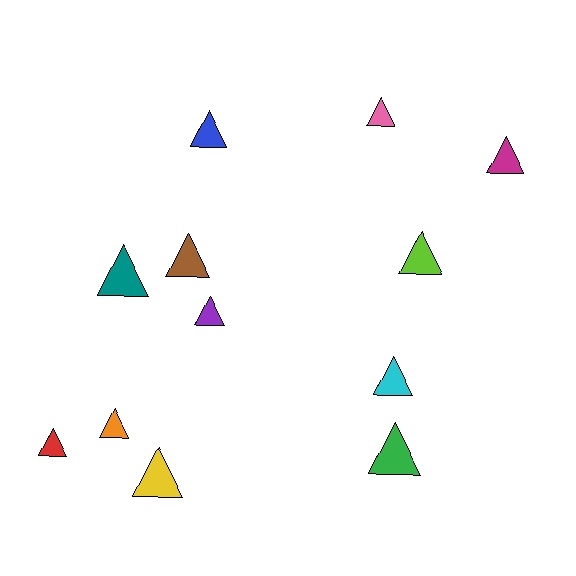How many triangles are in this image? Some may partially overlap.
There are 12 triangles.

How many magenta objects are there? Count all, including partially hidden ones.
There is 1 magenta object.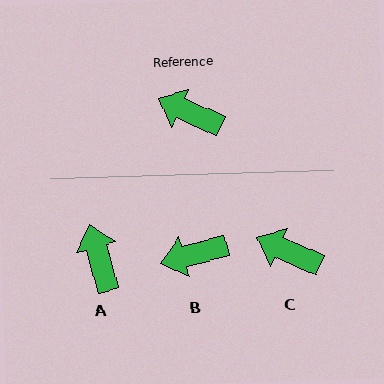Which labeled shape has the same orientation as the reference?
C.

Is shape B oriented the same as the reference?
No, it is off by about 39 degrees.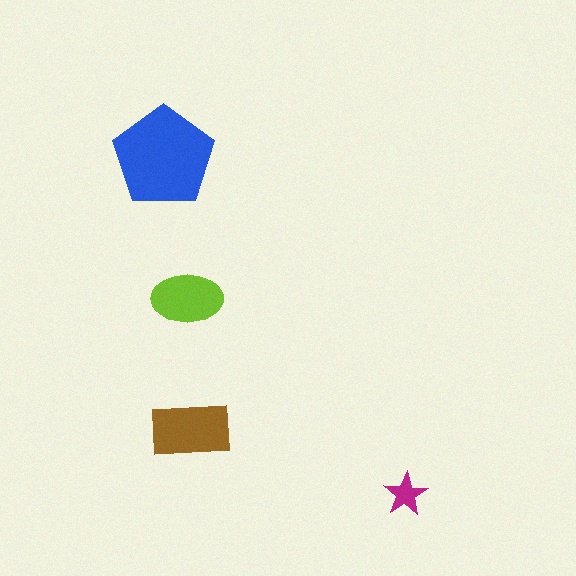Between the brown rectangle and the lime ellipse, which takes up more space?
The brown rectangle.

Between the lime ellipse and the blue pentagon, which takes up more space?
The blue pentagon.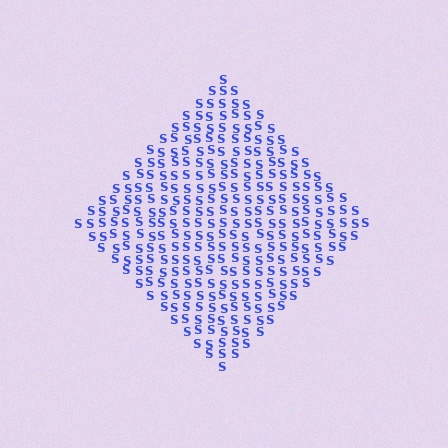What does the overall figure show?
The overall figure shows a diamond.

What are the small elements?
The small elements are letter S's.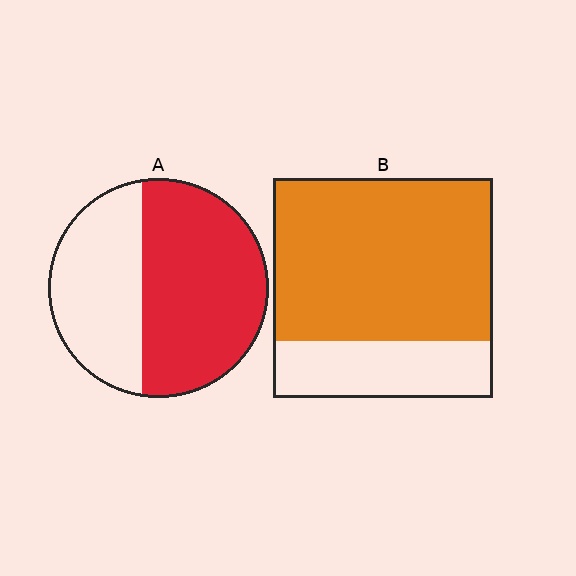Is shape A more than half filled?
Yes.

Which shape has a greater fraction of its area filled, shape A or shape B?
Shape B.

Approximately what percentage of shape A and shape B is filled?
A is approximately 60% and B is approximately 75%.